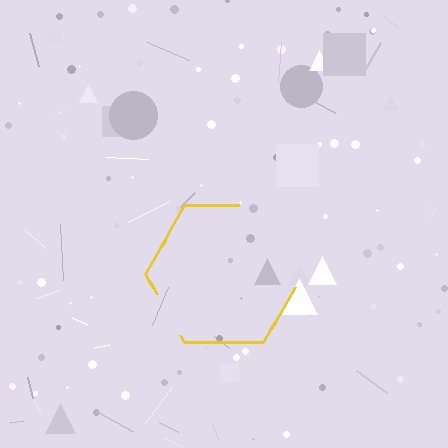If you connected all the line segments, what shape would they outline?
They would outline a hexagon.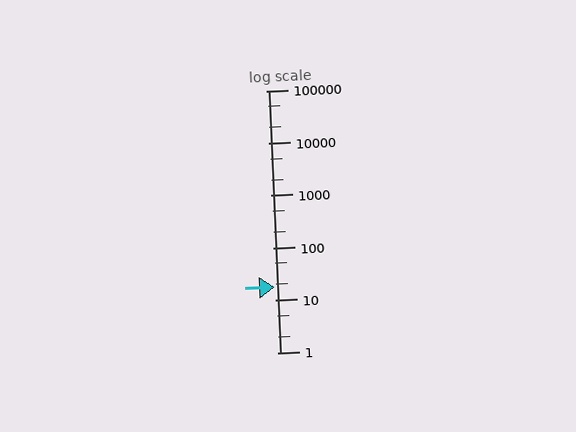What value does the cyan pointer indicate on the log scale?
The pointer indicates approximately 18.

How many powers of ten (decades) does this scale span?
The scale spans 5 decades, from 1 to 100000.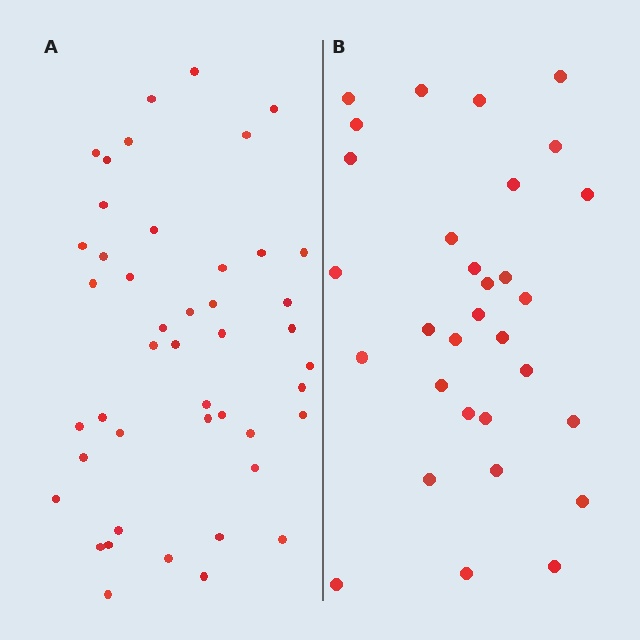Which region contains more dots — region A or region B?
Region A (the left region) has more dots.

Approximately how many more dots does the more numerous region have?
Region A has approximately 15 more dots than region B.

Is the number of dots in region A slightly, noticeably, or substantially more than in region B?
Region A has substantially more. The ratio is roughly 1.5 to 1.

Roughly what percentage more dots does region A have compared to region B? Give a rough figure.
About 45% more.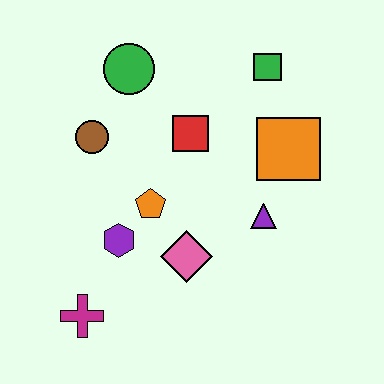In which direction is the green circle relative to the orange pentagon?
The green circle is above the orange pentagon.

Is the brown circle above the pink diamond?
Yes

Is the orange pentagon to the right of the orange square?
No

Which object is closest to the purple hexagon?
The orange pentagon is closest to the purple hexagon.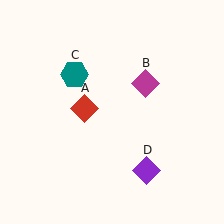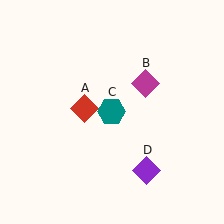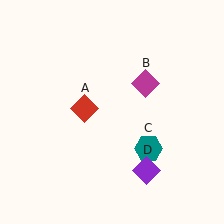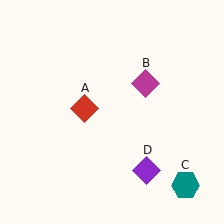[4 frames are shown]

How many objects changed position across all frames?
1 object changed position: teal hexagon (object C).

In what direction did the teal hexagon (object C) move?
The teal hexagon (object C) moved down and to the right.